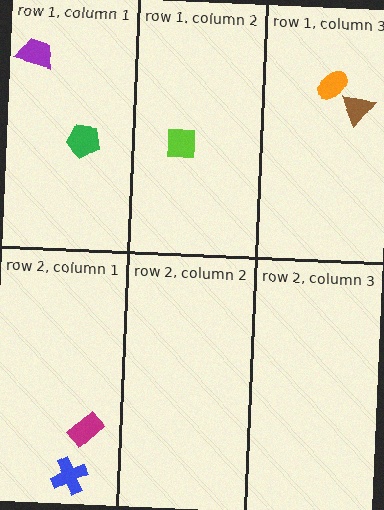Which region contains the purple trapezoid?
The row 1, column 1 region.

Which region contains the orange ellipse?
The row 1, column 3 region.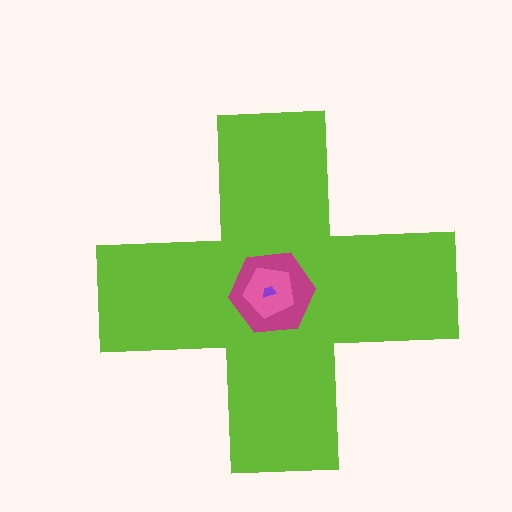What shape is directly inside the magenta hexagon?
The pink pentagon.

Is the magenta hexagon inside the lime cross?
Yes.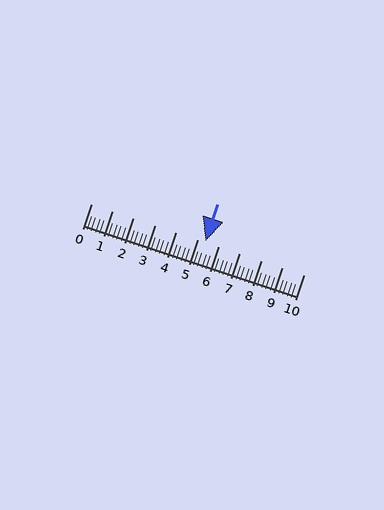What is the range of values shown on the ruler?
The ruler shows values from 0 to 10.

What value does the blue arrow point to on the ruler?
The blue arrow points to approximately 5.4.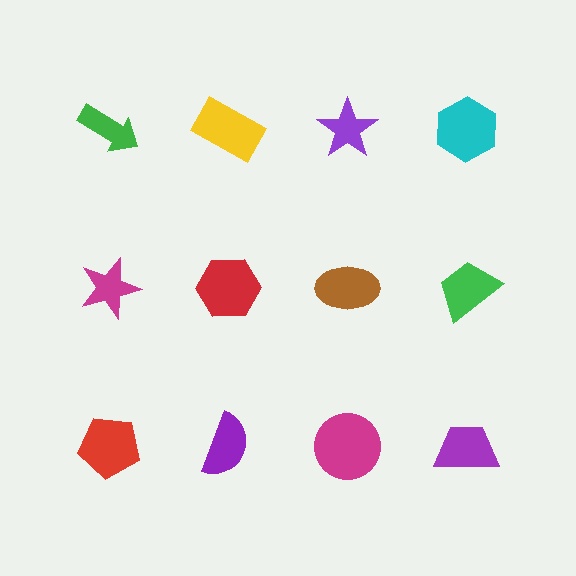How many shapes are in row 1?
4 shapes.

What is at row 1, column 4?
A cyan hexagon.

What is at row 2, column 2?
A red hexagon.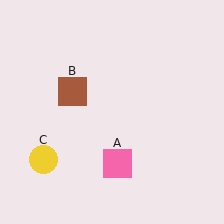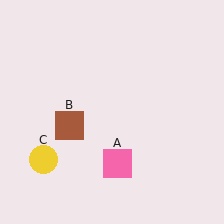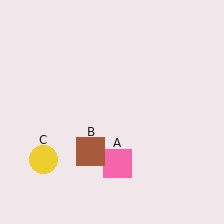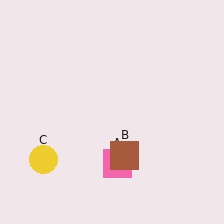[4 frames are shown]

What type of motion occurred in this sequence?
The brown square (object B) rotated counterclockwise around the center of the scene.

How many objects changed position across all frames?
1 object changed position: brown square (object B).